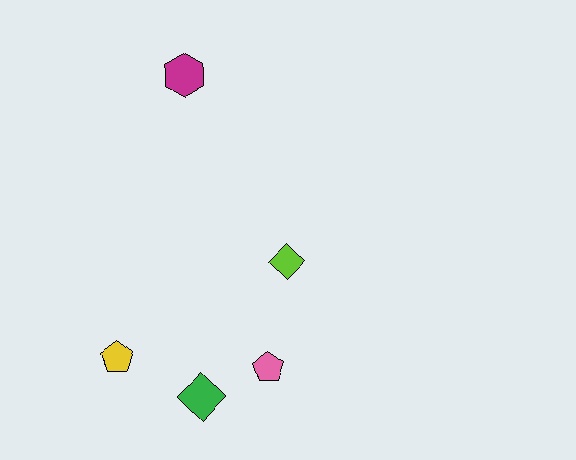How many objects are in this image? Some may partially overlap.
There are 5 objects.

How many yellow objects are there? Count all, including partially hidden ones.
There is 1 yellow object.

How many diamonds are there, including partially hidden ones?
There are 2 diamonds.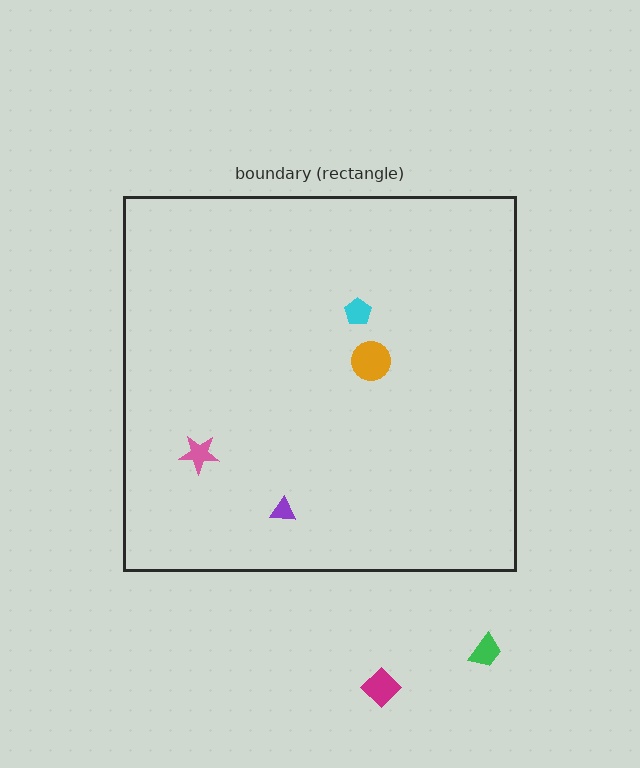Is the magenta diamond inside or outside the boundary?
Outside.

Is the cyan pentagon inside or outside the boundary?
Inside.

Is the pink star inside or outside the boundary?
Inside.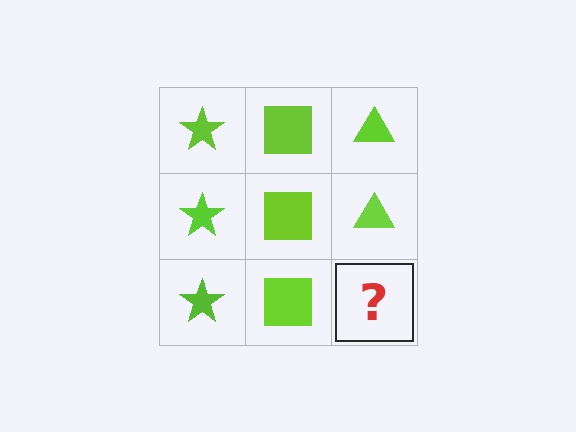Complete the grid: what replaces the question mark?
The question mark should be replaced with a lime triangle.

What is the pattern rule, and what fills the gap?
The rule is that each column has a consistent shape. The gap should be filled with a lime triangle.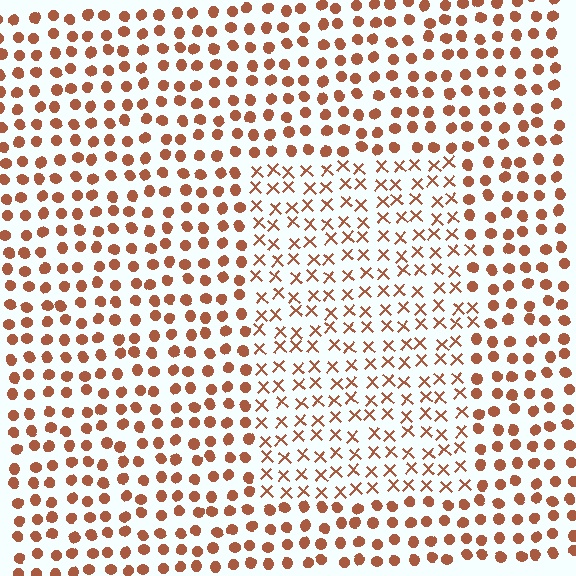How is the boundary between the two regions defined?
The boundary is defined by a change in element shape: X marks inside vs. circles outside. All elements share the same color and spacing.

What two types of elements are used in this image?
The image uses X marks inside the rectangle region and circles outside it.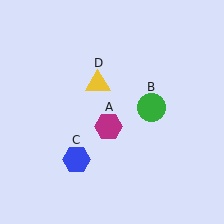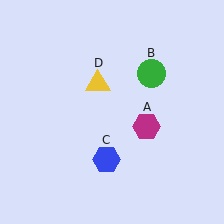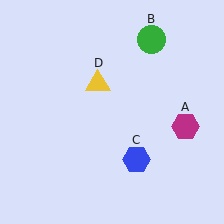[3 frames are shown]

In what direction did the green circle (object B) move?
The green circle (object B) moved up.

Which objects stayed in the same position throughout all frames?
Yellow triangle (object D) remained stationary.